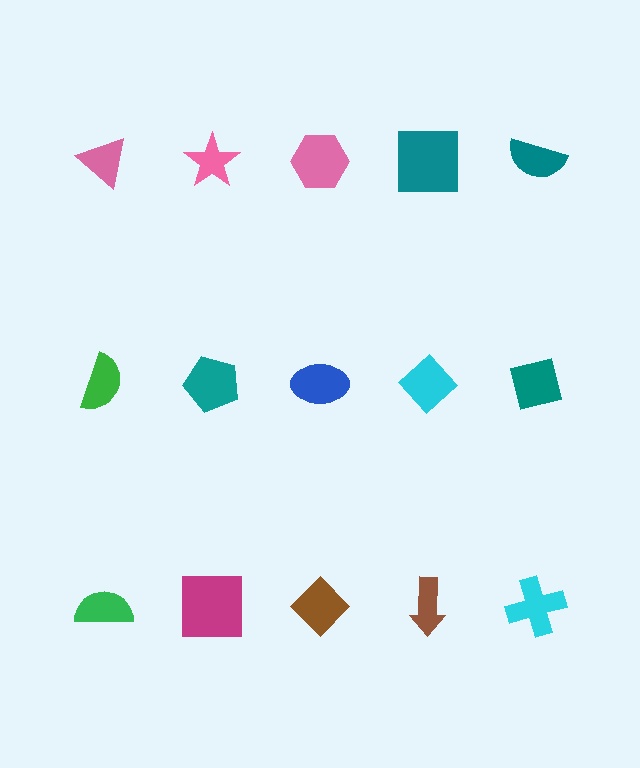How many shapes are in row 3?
5 shapes.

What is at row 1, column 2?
A pink star.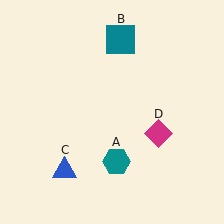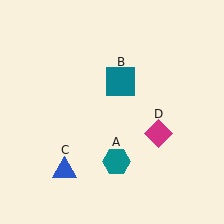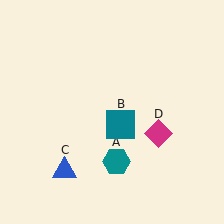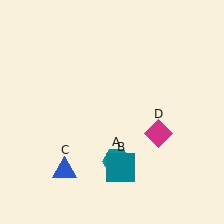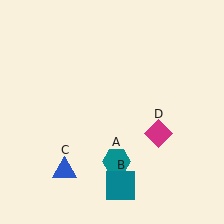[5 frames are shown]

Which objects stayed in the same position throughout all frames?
Teal hexagon (object A) and blue triangle (object C) and magenta diamond (object D) remained stationary.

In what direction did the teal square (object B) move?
The teal square (object B) moved down.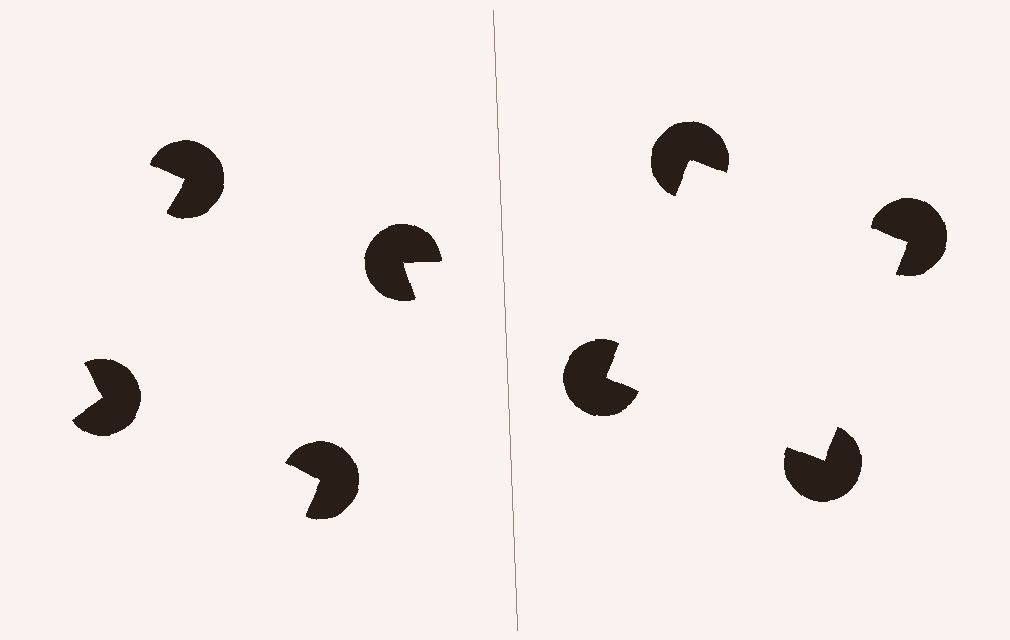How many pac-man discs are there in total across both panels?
8 — 4 on each side.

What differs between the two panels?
The pac-man discs are positioned identically on both sides; only the wedge orientations differ. On the right they align to a square; on the left they are misaligned.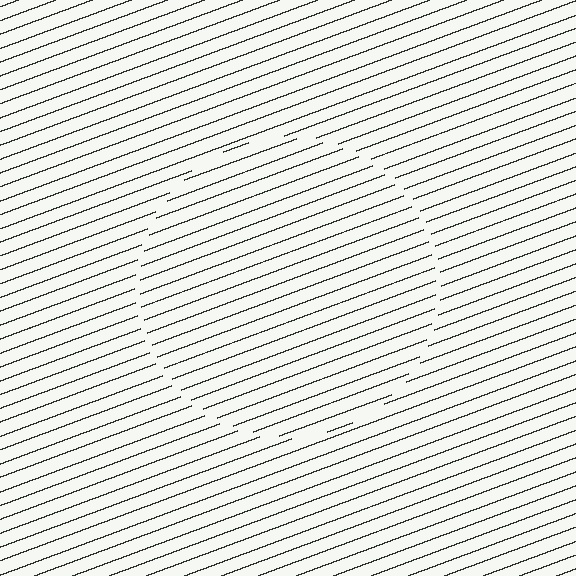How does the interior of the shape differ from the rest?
The interior of the shape contains the same grating, shifted by half a period — the contour is defined by the phase discontinuity where line-ends from the inner and outer gratings abut.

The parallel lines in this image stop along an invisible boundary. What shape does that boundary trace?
An illusory circle. The interior of the shape contains the same grating, shifted by half a period — the contour is defined by the phase discontinuity where line-ends from the inner and outer gratings abut.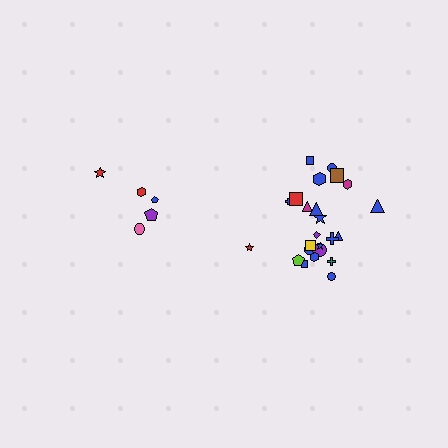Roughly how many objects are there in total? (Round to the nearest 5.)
Roughly 30 objects in total.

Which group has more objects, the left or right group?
The right group.